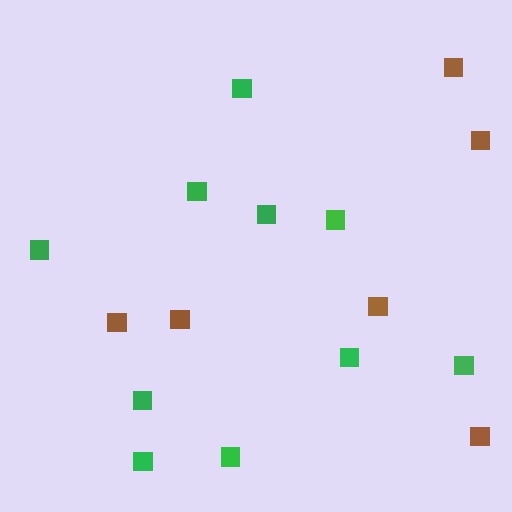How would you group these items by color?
There are 2 groups: one group of brown squares (6) and one group of green squares (10).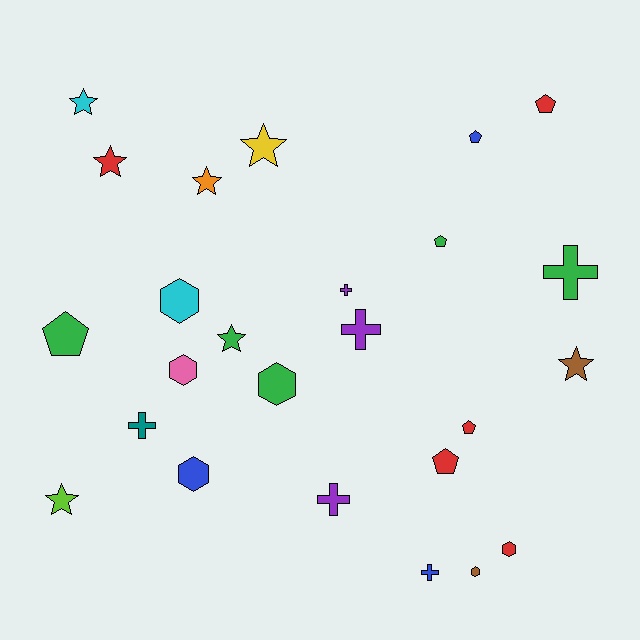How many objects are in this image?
There are 25 objects.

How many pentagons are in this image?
There are 6 pentagons.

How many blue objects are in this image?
There are 3 blue objects.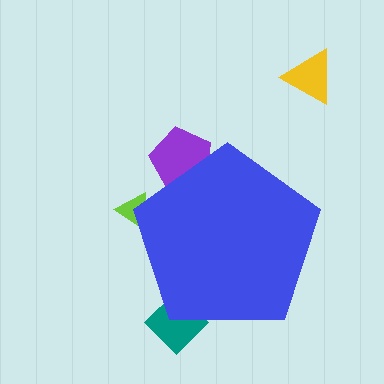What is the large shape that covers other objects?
A blue pentagon.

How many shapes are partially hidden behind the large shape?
3 shapes are partially hidden.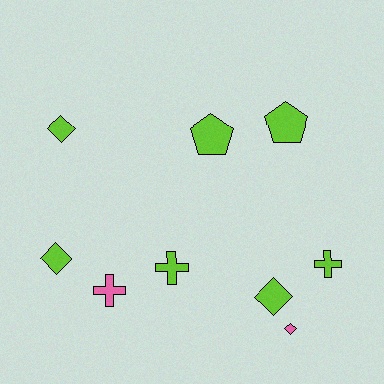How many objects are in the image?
There are 9 objects.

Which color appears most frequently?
Lime, with 7 objects.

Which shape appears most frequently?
Diamond, with 4 objects.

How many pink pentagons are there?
There are no pink pentagons.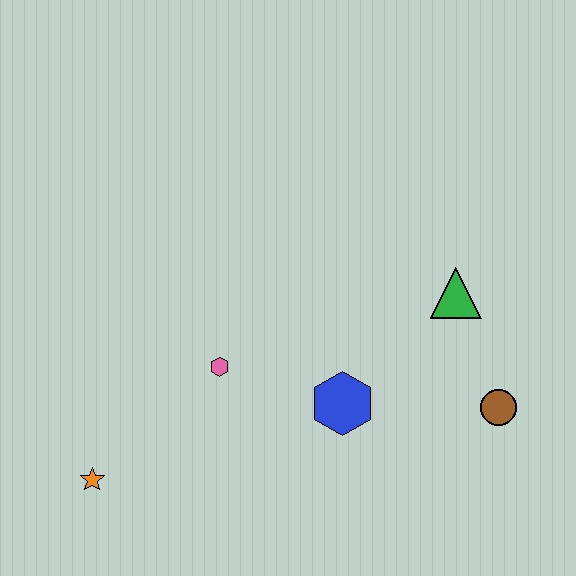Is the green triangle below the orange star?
No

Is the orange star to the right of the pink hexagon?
No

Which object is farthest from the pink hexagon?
The brown circle is farthest from the pink hexagon.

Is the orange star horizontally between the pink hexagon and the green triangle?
No